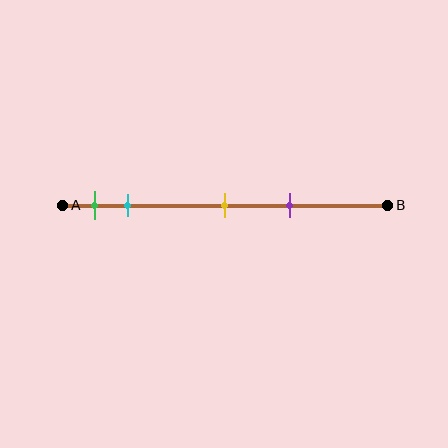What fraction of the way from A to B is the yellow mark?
The yellow mark is approximately 50% (0.5) of the way from A to B.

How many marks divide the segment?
There are 4 marks dividing the segment.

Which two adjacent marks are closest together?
The green and cyan marks are the closest adjacent pair.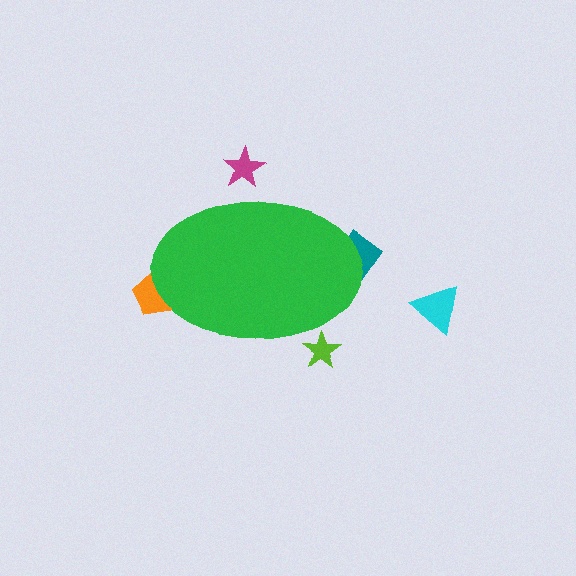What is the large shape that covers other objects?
A green ellipse.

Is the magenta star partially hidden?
Yes, the magenta star is partially hidden behind the green ellipse.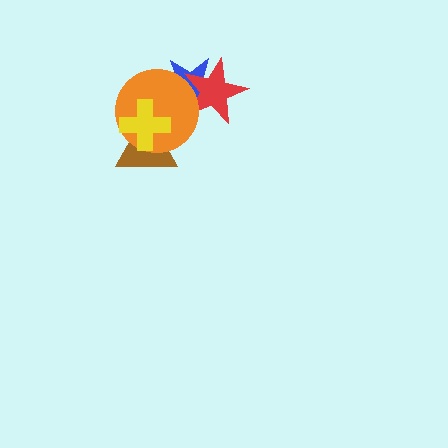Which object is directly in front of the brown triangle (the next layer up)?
The orange circle is directly in front of the brown triangle.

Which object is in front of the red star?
The orange circle is in front of the red star.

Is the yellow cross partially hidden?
No, no other shape covers it.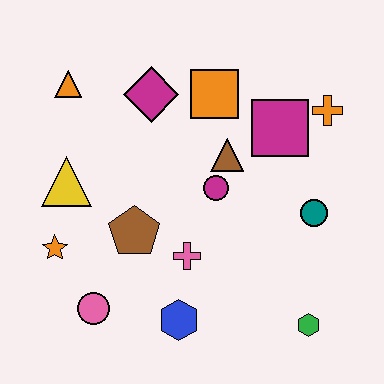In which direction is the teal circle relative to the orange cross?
The teal circle is below the orange cross.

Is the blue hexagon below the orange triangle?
Yes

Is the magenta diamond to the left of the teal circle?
Yes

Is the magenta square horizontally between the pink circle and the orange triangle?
No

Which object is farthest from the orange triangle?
The green hexagon is farthest from the orange triangle.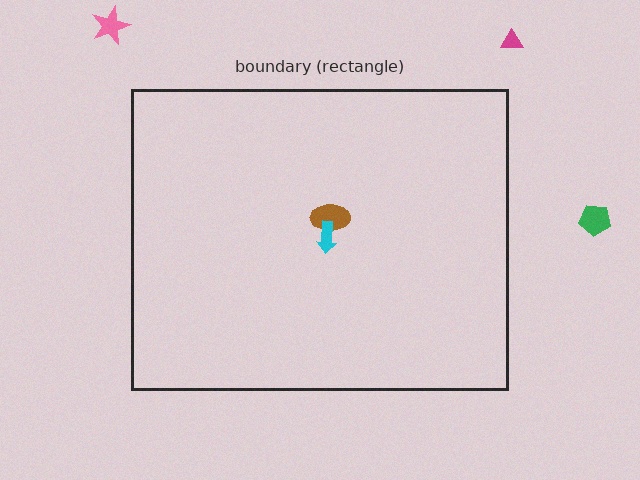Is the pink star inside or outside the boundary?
Outside.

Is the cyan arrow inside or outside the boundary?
Inside.